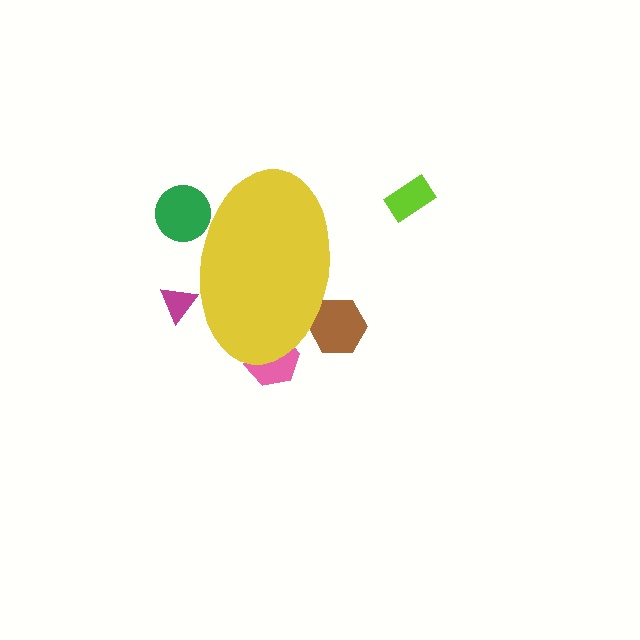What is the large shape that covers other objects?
A yellow ellipse.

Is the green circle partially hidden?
Yes, the green circle is partially hidden behind the yellow ellipse.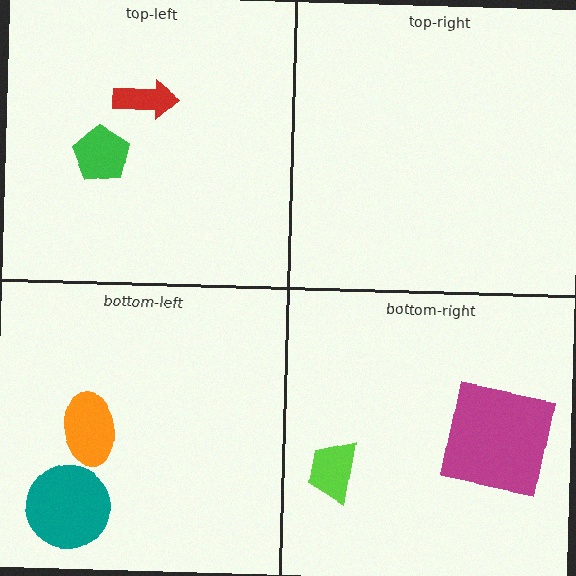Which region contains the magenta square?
The bottom-right region.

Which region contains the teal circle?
The bottom-left region.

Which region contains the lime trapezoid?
The bottom-right region.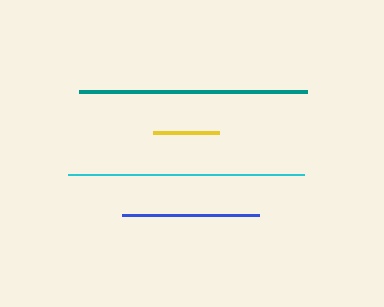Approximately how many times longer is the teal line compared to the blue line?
The teal line is approximately 1.7 times the length of the blue line.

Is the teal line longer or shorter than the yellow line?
The teal line is longer than the yellow line.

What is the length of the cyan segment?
The cyan segment is approximately 236 pixels long.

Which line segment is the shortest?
The yellow line is the shortest at approximately 65 pixels.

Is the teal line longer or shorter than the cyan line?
The cyan line is longer than the teal line.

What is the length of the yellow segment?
The yellow segment is approximately 65 pixels long.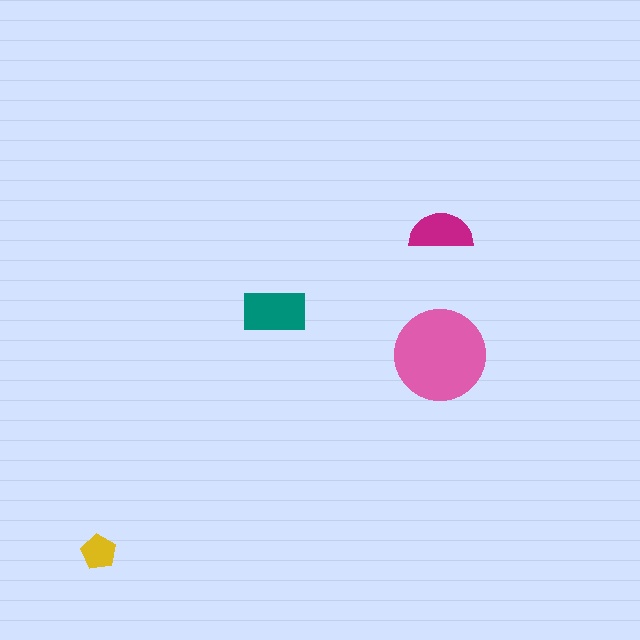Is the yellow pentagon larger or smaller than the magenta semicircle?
Smaller.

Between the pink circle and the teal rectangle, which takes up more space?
The pink circle.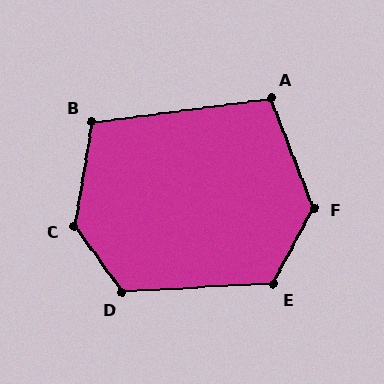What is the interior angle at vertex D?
Approximately 122 degrees (obtuse).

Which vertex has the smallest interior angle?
A, at approximately 104 degrees.